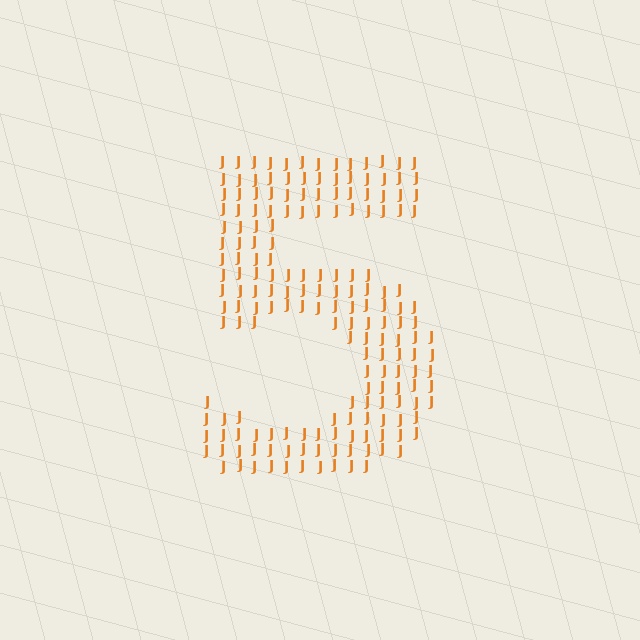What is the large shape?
The large shape is the digit 5.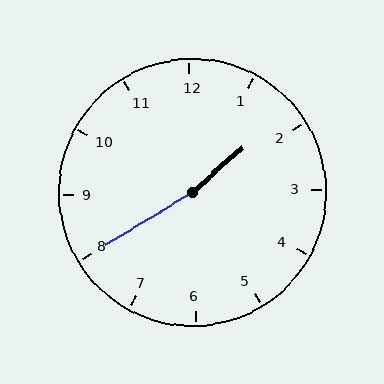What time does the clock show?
1:40.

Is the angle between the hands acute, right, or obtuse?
It is obtuse.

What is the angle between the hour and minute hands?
Approximately 170 degrees.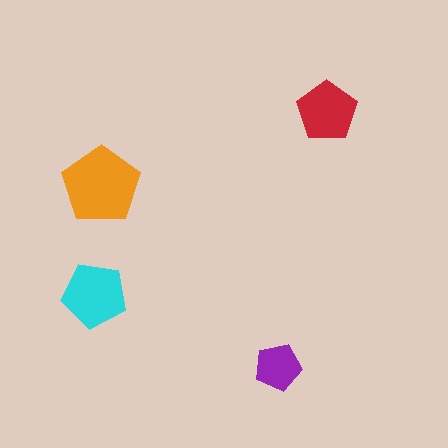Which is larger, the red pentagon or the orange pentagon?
The orange one.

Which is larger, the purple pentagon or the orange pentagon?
The orange one.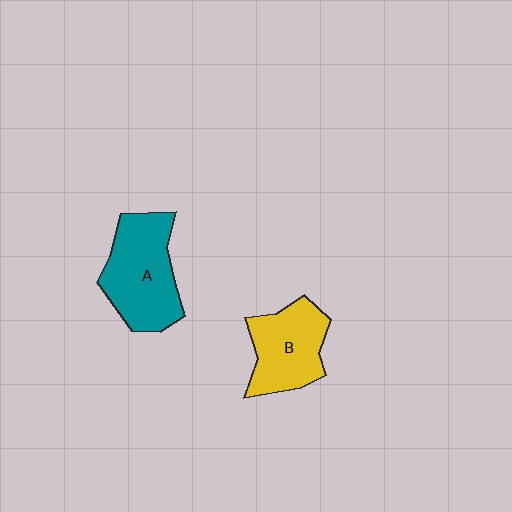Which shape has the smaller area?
Shape B (yellow).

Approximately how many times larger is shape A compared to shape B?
Approximately 1.2 times.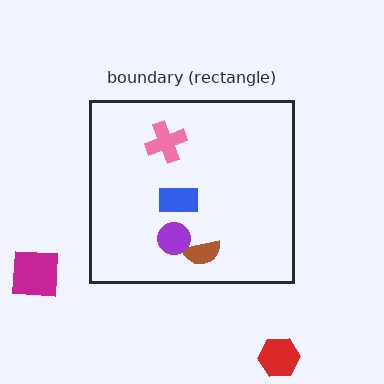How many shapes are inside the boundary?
4 inside, 2 outside.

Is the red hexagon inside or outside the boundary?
Outside.